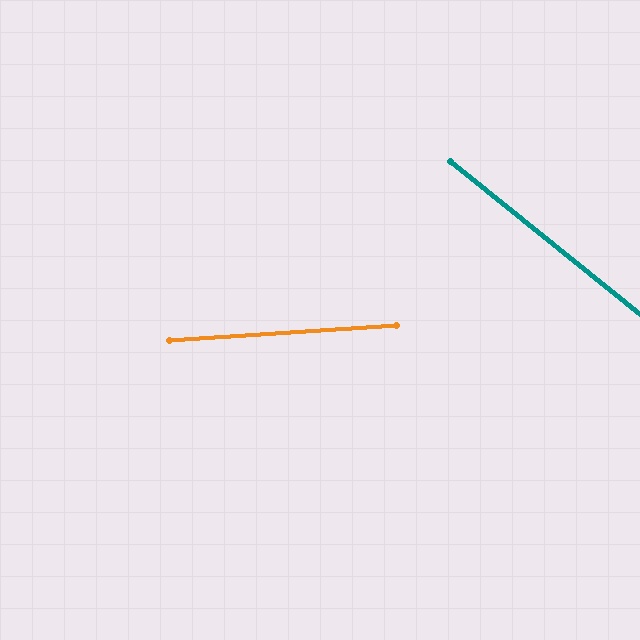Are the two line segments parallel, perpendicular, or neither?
Neither parallel nor perpendicular — they differ by about 43°.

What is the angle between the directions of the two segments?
Approximately 43 degrees.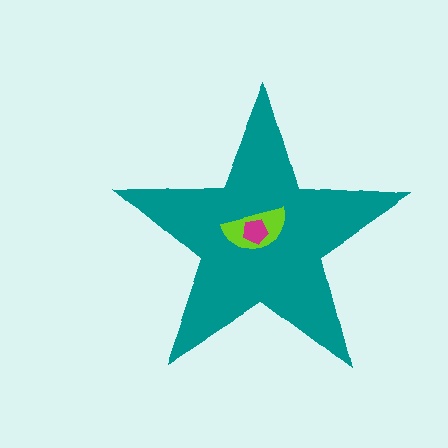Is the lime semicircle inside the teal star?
Yes.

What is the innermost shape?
The magenta pentagon.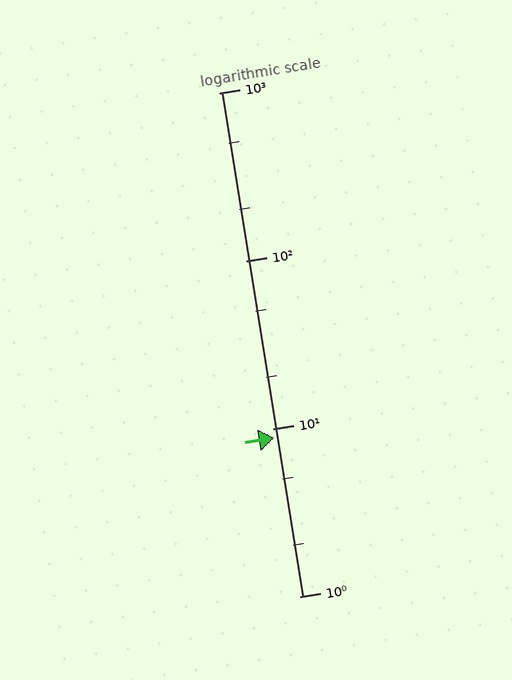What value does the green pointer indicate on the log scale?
The pointer indicates approximately 8.8.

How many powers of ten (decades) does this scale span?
The scale spans 3 decades, from 1 to 1000.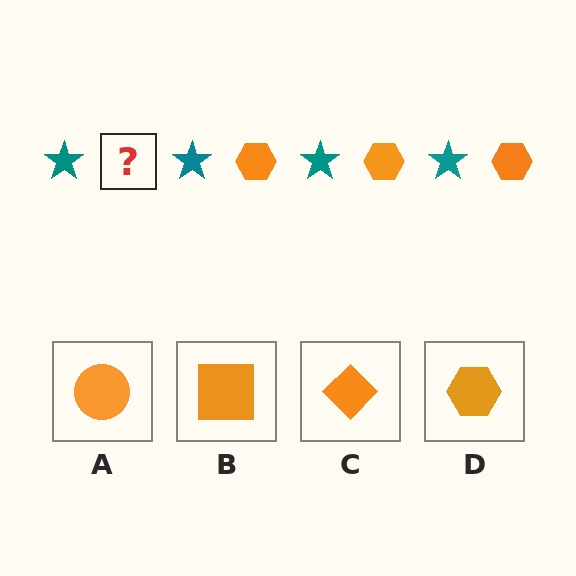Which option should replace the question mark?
Option D.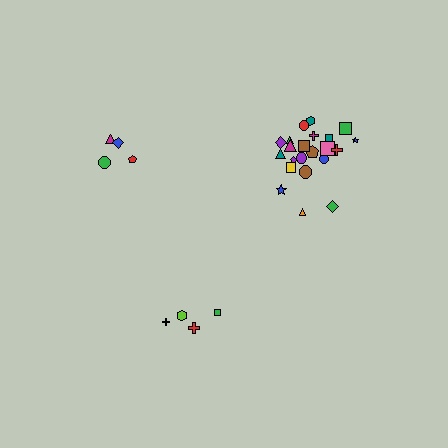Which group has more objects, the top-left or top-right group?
The top-right group.